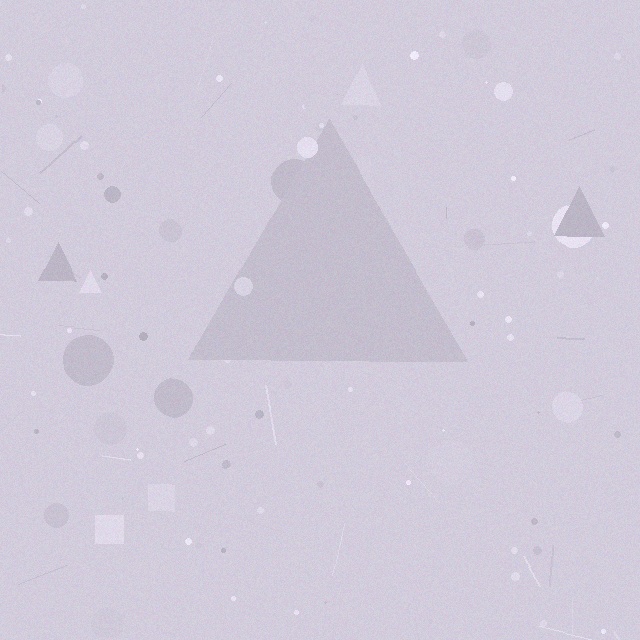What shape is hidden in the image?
A triangle is hidden in the image.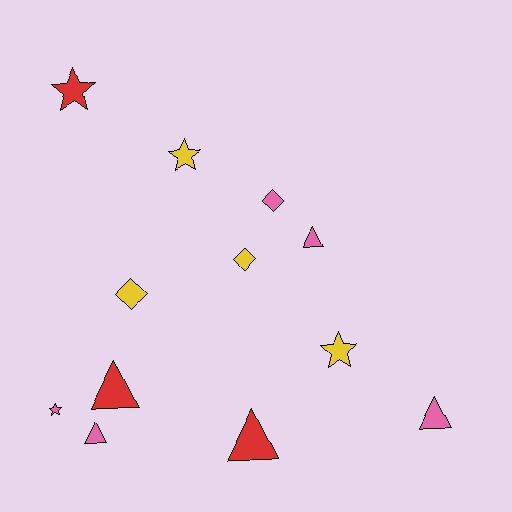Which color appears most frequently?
Pink, with 5 objects.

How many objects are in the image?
There are 12 objects.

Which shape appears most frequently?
Triangle, with 5 objects.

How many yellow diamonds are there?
There are 2 yellow diamonds.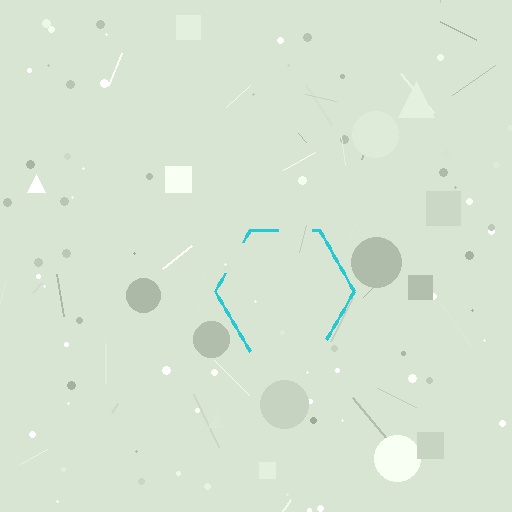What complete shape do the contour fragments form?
The contour fragments form a hexagon.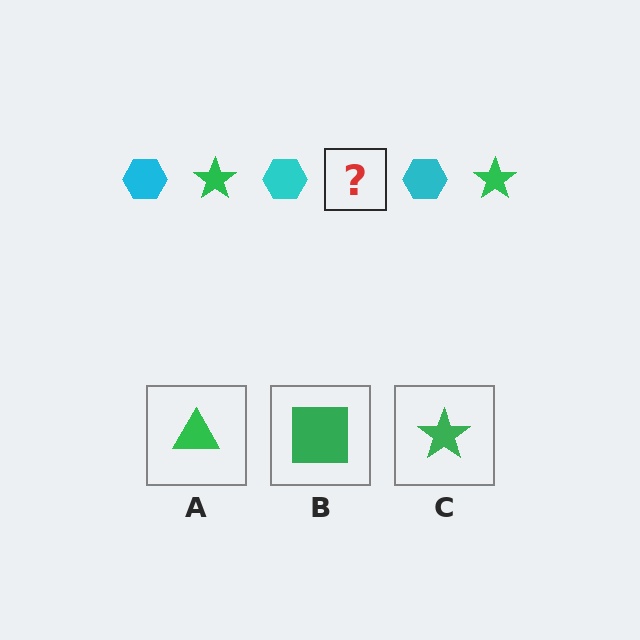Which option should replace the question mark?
Option C.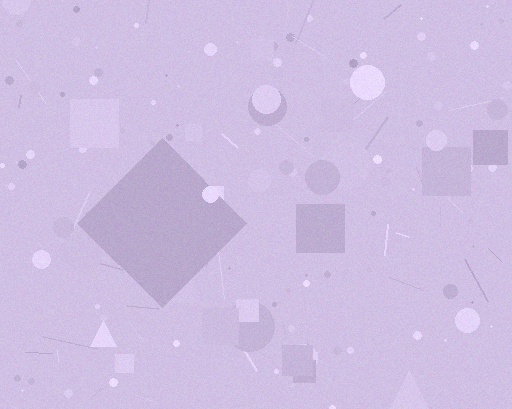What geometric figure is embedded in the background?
A diamond is embedded in the background.